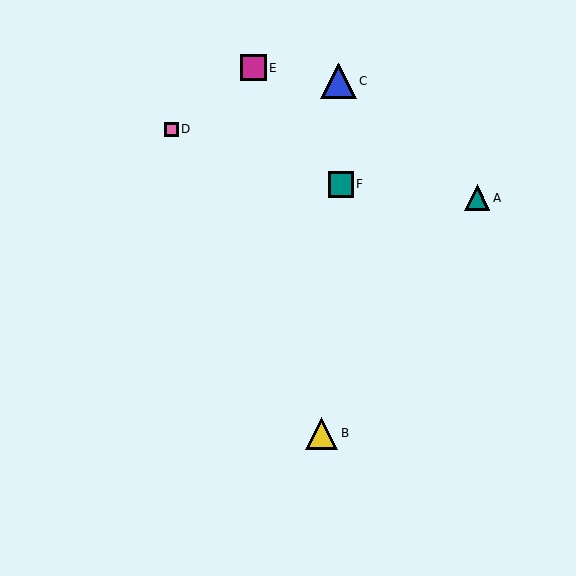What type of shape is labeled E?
Shape E is a magenta square.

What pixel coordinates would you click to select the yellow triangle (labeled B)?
Click at (321, 433) to select the yellow triangle B.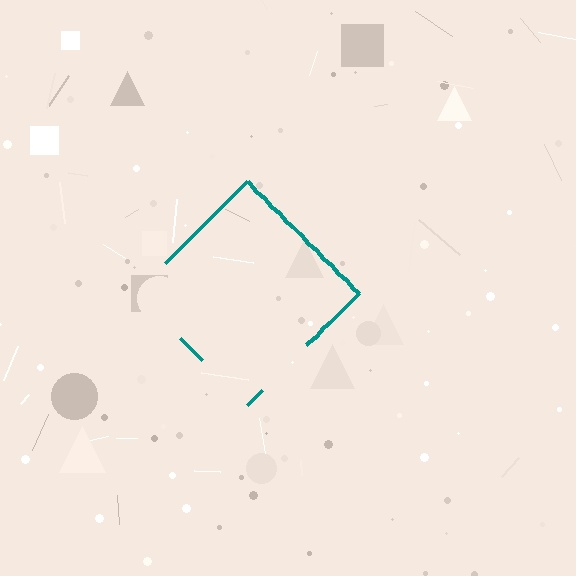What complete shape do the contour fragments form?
The contour fragments form a diamond.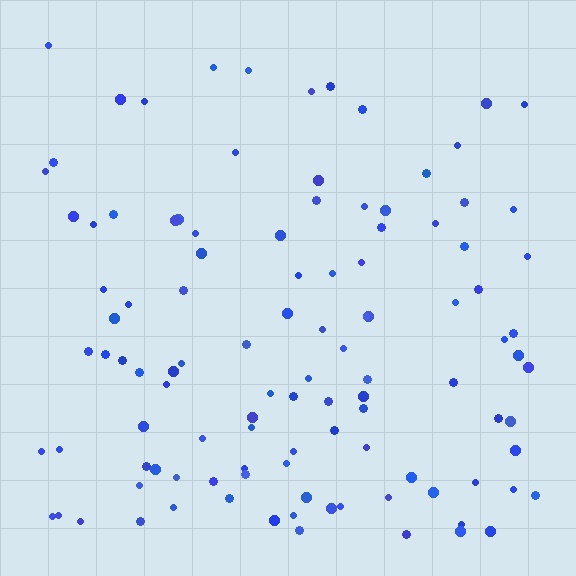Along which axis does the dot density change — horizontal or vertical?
Vertical.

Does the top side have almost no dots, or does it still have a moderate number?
Still a moderate number, just noticeably fewer than the bottom.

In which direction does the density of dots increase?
From top to bottom, with the bottom side densest.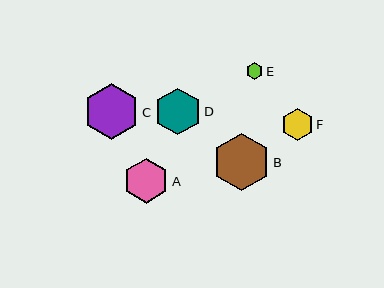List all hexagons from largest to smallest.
From largest to smallest: B, C, D, A, F, E.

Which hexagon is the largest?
Hexagon B is the largest with a size of approximately 57 pixels.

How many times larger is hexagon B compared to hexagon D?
Hexagon B is approximately 1.2 times the size of hexagon D.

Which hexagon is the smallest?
Hexagon E is the smallest with a size of approximately 17 pixels.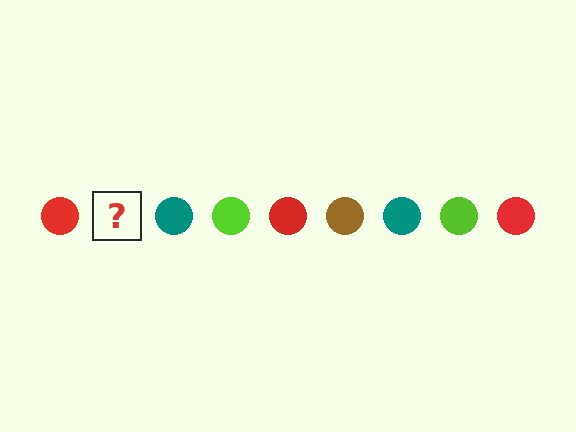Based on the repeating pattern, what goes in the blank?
The blank should be a brown circle.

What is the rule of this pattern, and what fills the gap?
The rule is that the pattern cycles through red, brown, teal, lime circles. The gap should be filled with a brown circle.